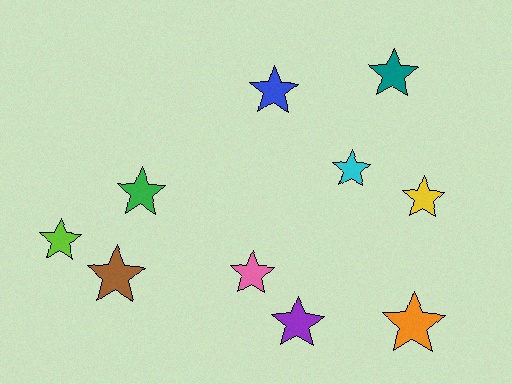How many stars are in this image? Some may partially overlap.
There are 10 stars.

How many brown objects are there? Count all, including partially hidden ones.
There is 1 brown object.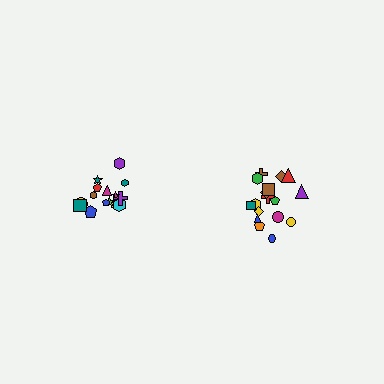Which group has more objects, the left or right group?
The right group.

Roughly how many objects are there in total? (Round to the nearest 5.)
Roughly 35 objects in total.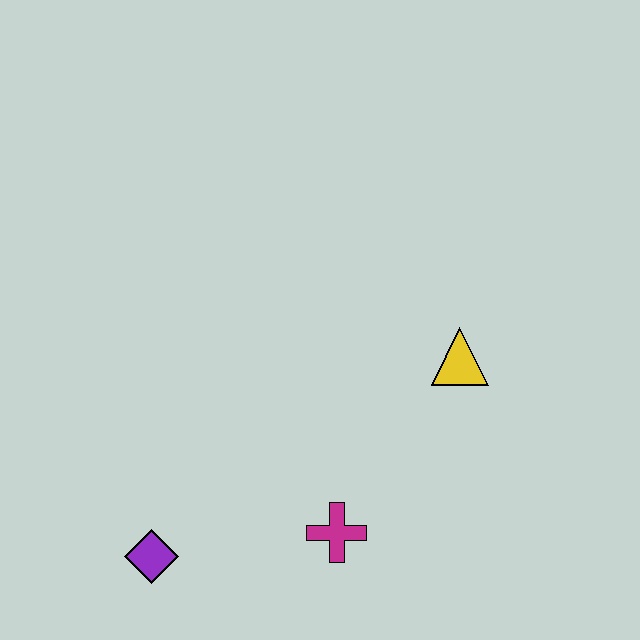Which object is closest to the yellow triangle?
The magenta cross is closest to the yellow triangle.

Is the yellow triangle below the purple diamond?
No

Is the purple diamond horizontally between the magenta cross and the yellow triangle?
No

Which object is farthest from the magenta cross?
The yellow triangle is farthest from the magenta cross.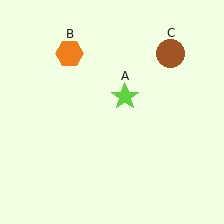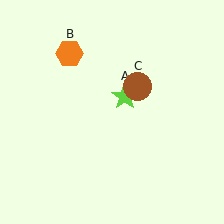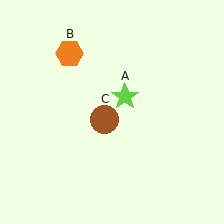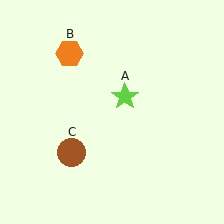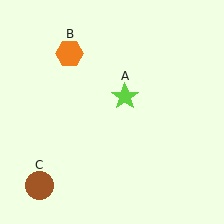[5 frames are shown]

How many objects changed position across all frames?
1 object changed position: brown circle (object C).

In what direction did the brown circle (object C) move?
The brown circle (object C) moved down and to the left.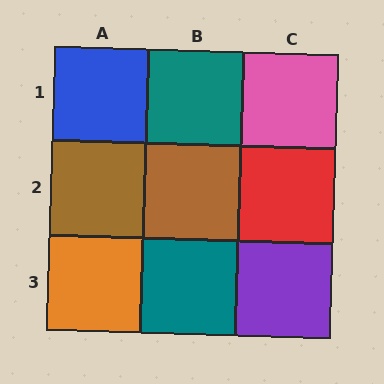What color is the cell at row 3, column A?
Orange.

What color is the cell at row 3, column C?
Purple.